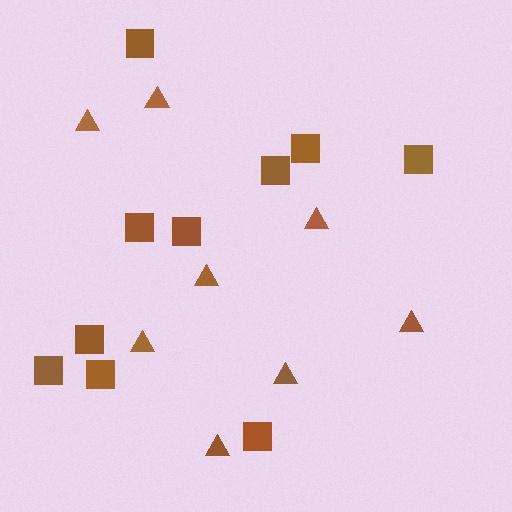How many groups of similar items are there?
There are 2 groups: one group of squares (10) and one group of triangles (8).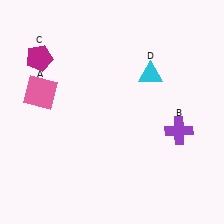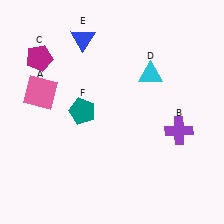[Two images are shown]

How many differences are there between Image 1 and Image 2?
There are 2 differences between the two images.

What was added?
A blue triangle (E), a teal pentagon (F) were added in Image 2.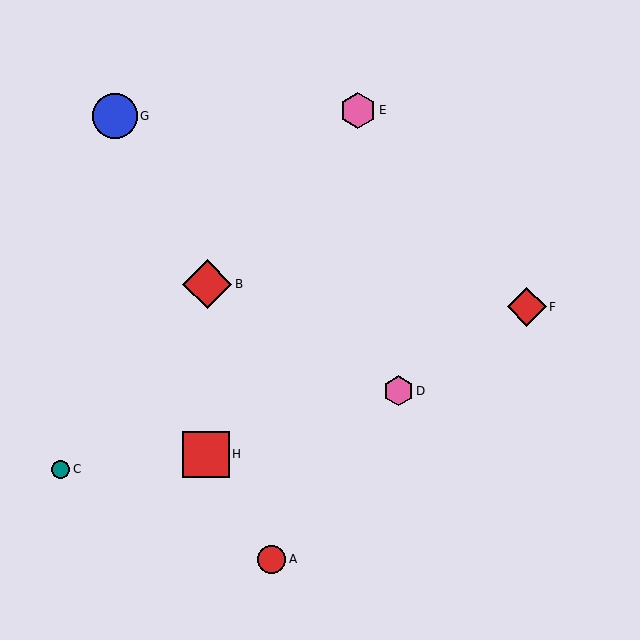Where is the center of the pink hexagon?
The center of the pink hexagon is at (358, 110).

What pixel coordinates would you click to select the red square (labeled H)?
Click at (206, 454) to select the red square H.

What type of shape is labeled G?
Shape G is a blue circle.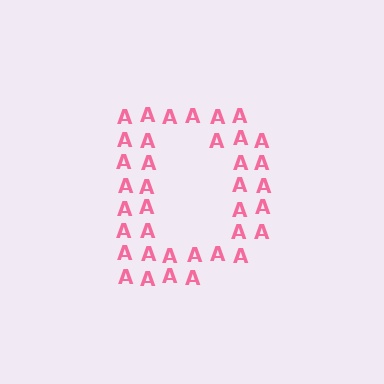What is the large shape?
The large shape is the letter D.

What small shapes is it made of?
It is made of small letter A's.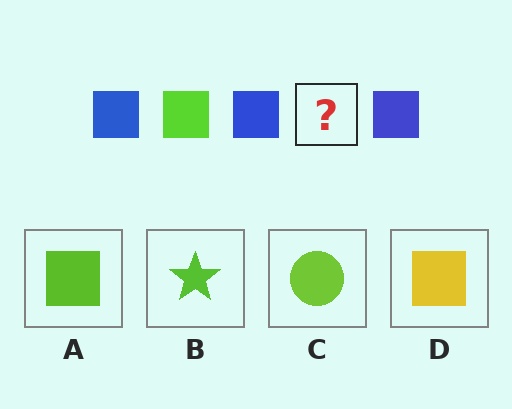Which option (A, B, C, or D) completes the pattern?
A.